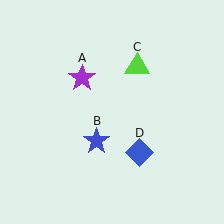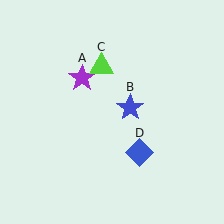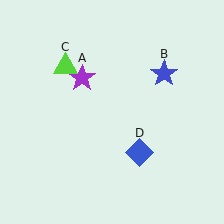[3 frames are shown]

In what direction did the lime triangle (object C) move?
The lime triangle (object C) moved left.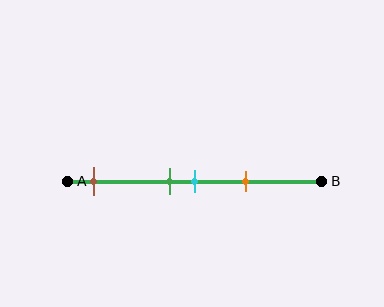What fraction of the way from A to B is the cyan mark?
The cyan mark is approximately 50% (0.5) of the way from A to B.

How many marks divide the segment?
There are 4 marks dividing the segment.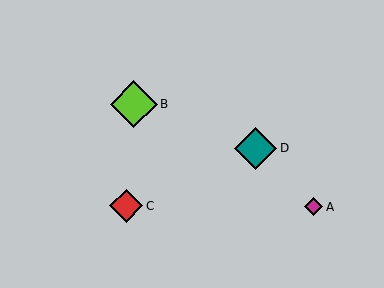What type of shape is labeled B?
Shape B is a lime diamond.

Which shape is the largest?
The lime diamond (labeled B) is the largest.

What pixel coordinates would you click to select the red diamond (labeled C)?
Click at (126, 206) to select the red diamond C.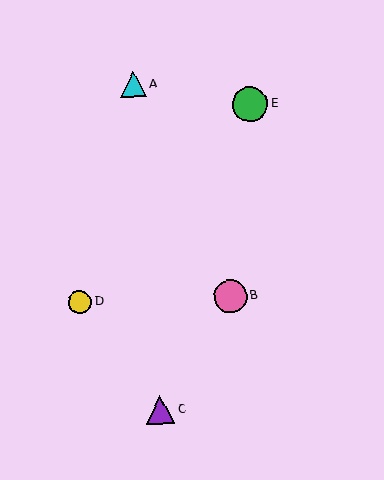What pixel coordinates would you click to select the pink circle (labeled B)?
Click at (230, 296) to select the pink circle B.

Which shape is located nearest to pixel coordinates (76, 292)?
The yellow circle (labeled D) at (80, 302) is nearest to that location.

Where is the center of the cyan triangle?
The center of the cyan triangle is at (133, 84).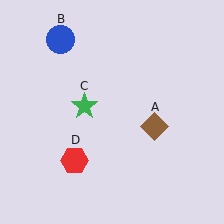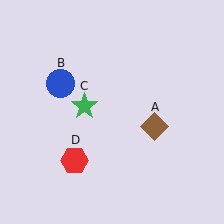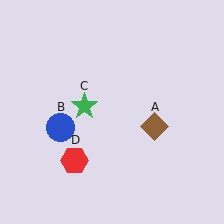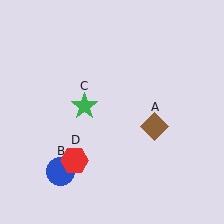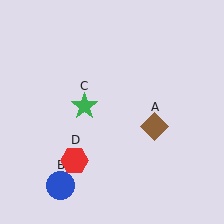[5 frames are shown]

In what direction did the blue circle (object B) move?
The blue circle (object B) moved down.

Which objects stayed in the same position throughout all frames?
Brown diamond (object A) and green star (object C) and red hexagon (object D) remained stationary.